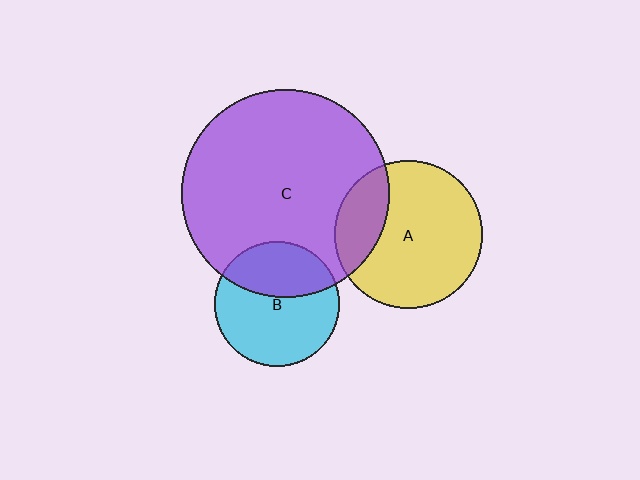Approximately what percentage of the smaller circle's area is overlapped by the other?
Approximately 25%.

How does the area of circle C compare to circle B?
Approximately 2.8 times.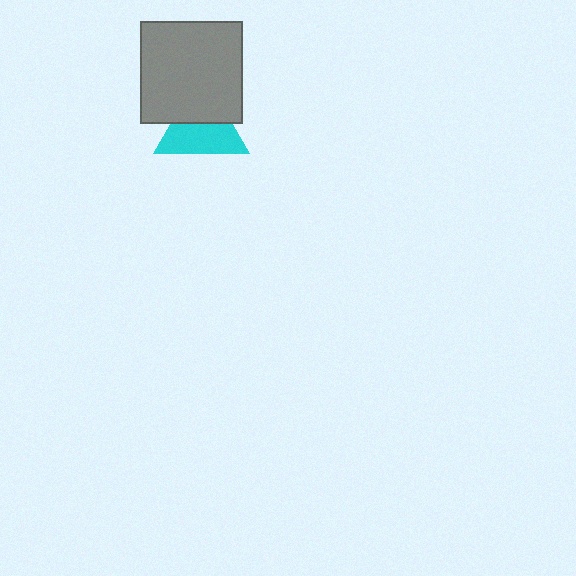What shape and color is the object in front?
The object in front is a gray square.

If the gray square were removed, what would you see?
You would see the complete cyan triangle.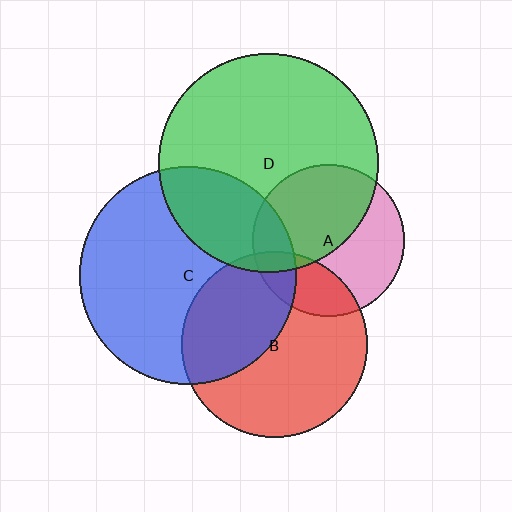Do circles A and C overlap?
Yes.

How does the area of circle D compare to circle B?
Approximately 1.4 times.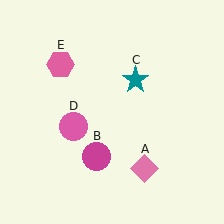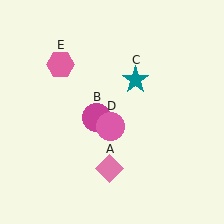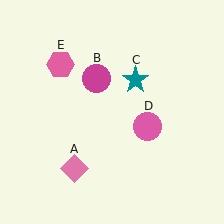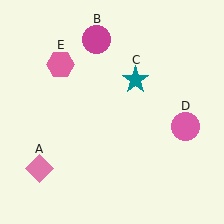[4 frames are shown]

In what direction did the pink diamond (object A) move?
The pink diamond (object A) moved left.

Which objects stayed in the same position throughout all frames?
Teal star (object C) and pink hexagon (object E) remained stationary.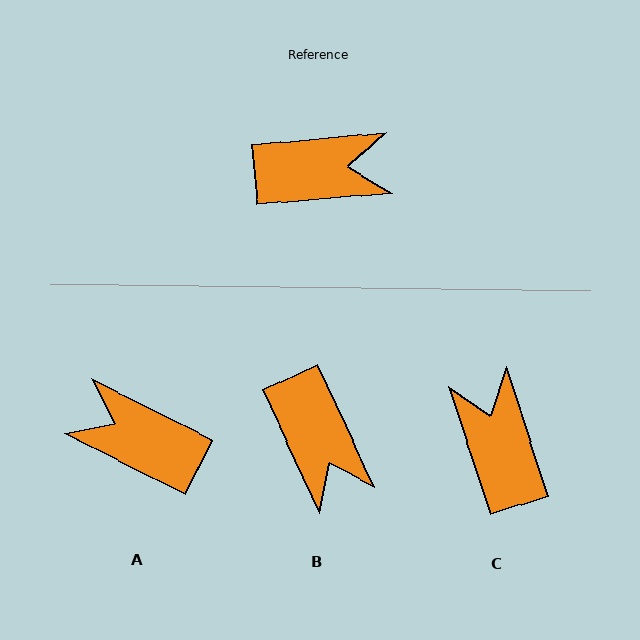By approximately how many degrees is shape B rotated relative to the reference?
Approximately 70 degrees clockwise.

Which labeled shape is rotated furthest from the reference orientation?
A, about 148 degrees away.